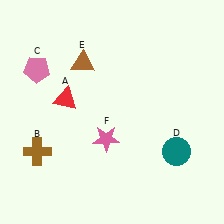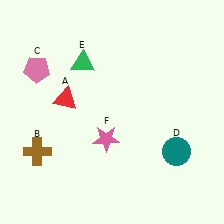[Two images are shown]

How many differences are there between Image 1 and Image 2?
There is 1 difference between the two images.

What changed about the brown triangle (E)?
In Image 1, E is brown. In Image 2, it changed to green.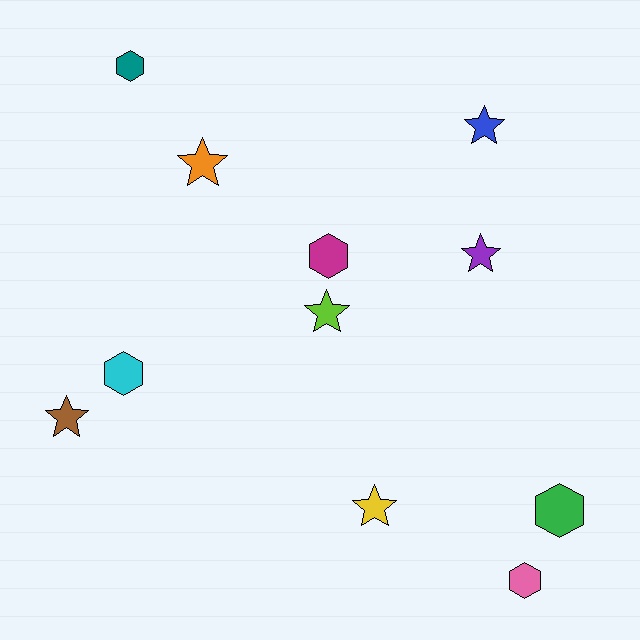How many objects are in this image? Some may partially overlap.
There are 11 objects.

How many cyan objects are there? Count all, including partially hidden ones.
There is 1 cyan object.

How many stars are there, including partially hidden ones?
There are 6 stars.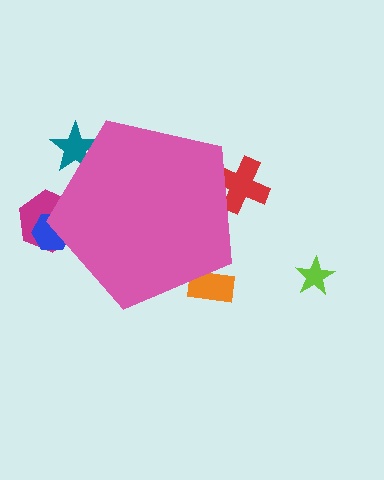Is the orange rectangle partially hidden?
Yes, the orange rectangle is partially hidden behind the pink pentagon.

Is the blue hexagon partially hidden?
Yes, the blue hexagon is partially hidden behind the pink pentagon.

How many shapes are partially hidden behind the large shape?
5 shapes are partially hidden.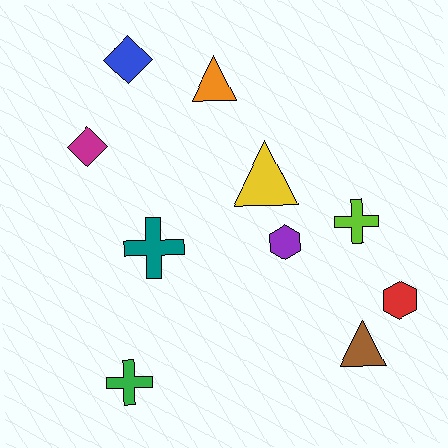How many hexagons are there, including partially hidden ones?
There are 2 hexagons.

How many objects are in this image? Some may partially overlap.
There are 10 objects.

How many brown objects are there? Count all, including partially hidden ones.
There is 1 brown object.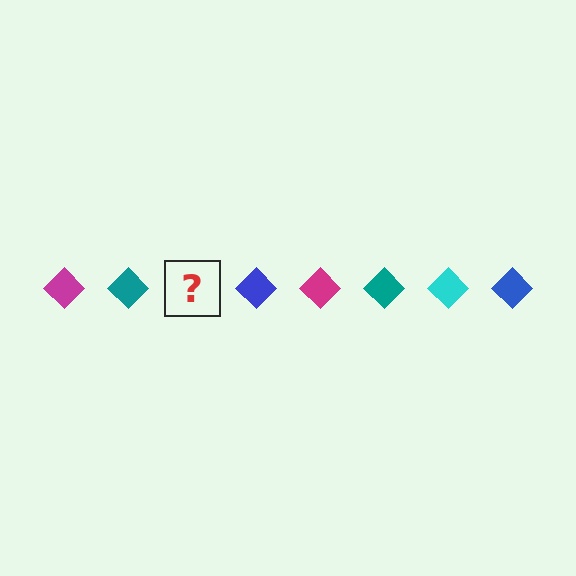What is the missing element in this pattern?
The missing element is a cyan diamond.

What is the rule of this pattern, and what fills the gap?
The rule is that the pattern cycles through magenta, teal, cyan, blue diamonds. The gap should be filled with a cyan diamond.